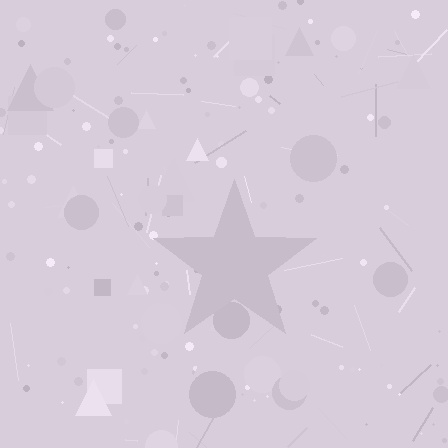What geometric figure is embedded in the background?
A star is embedded in the background.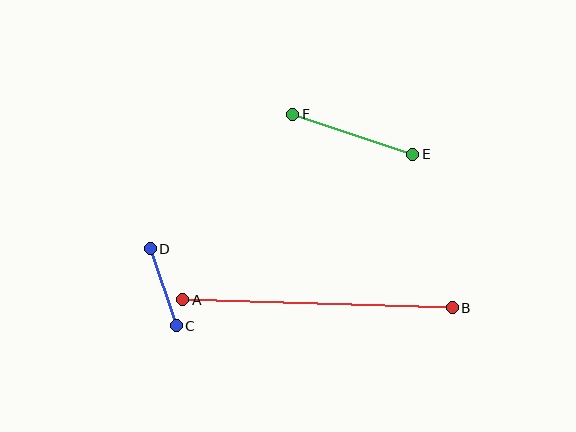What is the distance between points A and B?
The distance is approximately 269 pixels.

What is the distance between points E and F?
The distance is approximately 127 pixels.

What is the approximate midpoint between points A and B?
The midpoint is at approximately (317, 304) pixels.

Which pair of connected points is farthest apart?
Points A and B are farthest apart.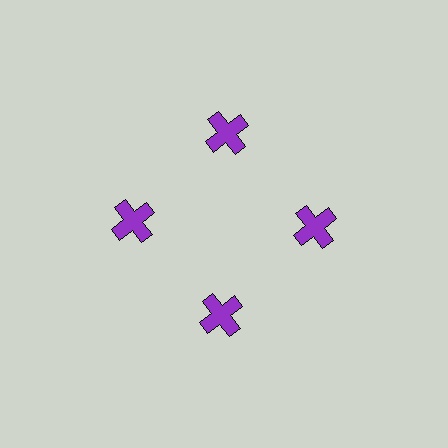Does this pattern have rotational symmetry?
Yes, this pattern has 4-fold rotational symmetry. It looks the same after rotating 90 degrees around the center.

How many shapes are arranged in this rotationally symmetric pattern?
There are 4 shapes, arranged in 4 groups of 1.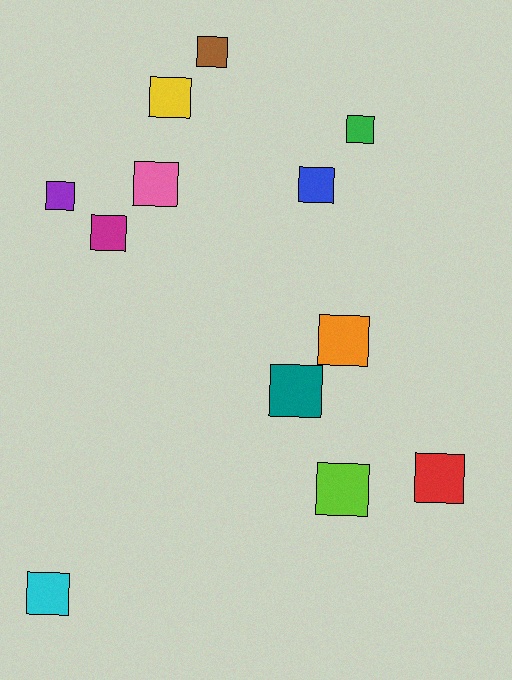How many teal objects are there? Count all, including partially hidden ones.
There is 1 teal object.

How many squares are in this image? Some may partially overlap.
There are 12 squares.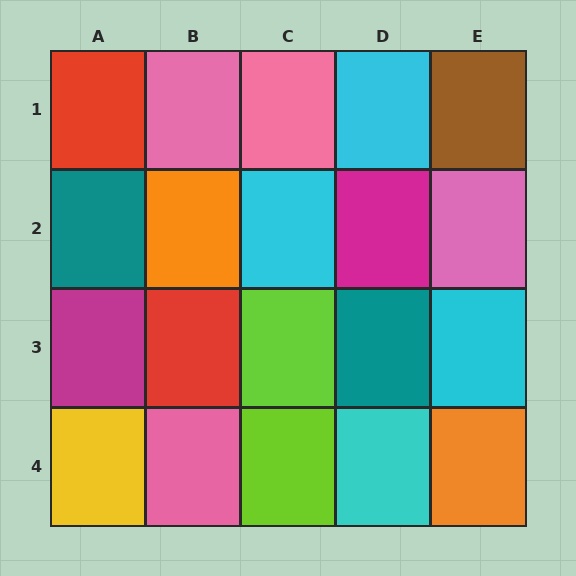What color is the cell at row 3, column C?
Lime.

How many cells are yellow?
1 cell is yellow.